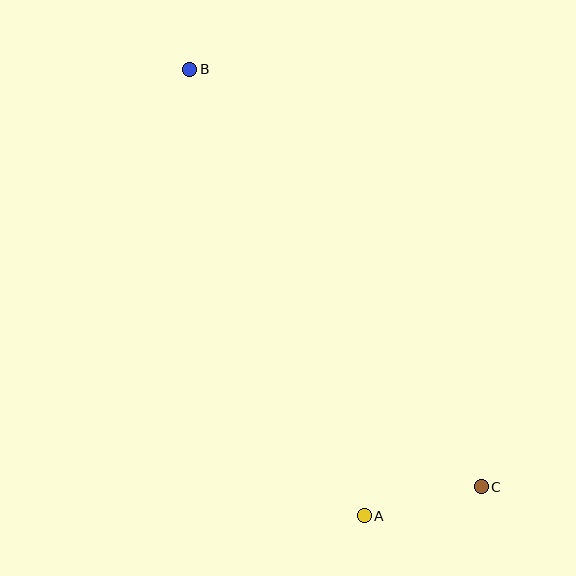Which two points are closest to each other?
Points A and C are closest to each other.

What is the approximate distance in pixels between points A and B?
The distance between A and B is approximately 479 pixels.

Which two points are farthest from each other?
Points B and C are farthest from each other.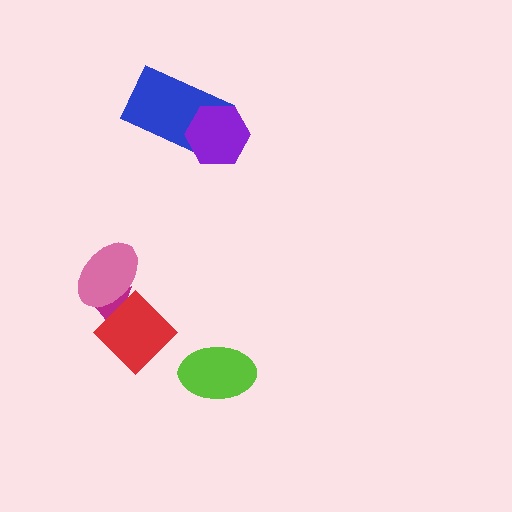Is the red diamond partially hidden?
Yes, it is partially covered by another shape.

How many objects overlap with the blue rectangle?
1 object overlaps with the blue rectangle.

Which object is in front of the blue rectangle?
The purple hexagon is in front of the blue rectangle.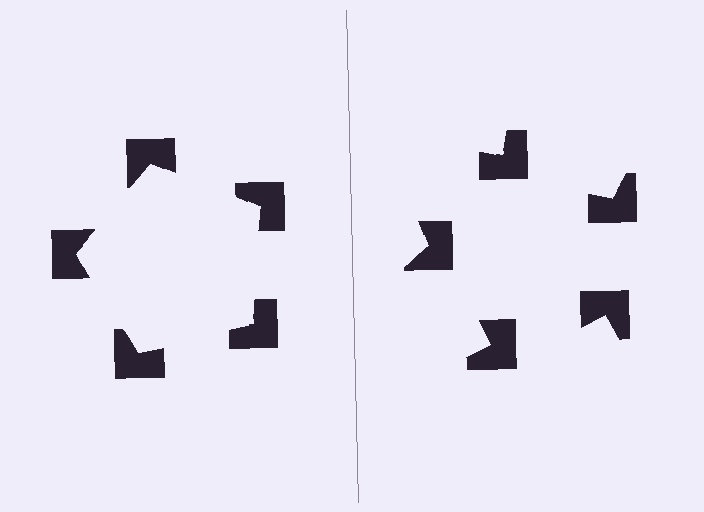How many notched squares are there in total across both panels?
10 — 5 on each side.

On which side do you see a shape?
An illusory pentagon appears on the left side. On the right side the wedge cuts are rotated, so no coherent shape forms.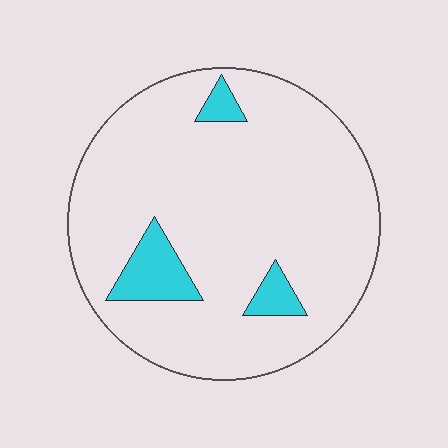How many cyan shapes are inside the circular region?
3.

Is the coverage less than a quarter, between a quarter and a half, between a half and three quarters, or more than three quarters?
Less than a quarter.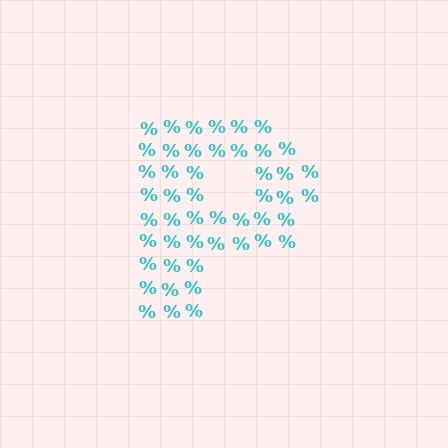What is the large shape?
The large shape is the letter P.